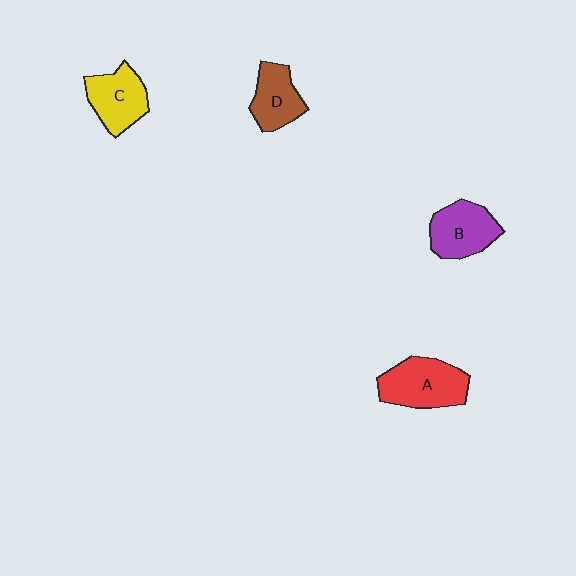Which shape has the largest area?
Shape A (red).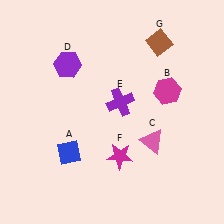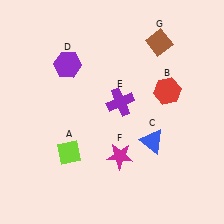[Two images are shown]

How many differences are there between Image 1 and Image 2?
There are 3 differences between the two images.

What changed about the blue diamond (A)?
In Image 1, A is blue. In Image 2, it changed to lime.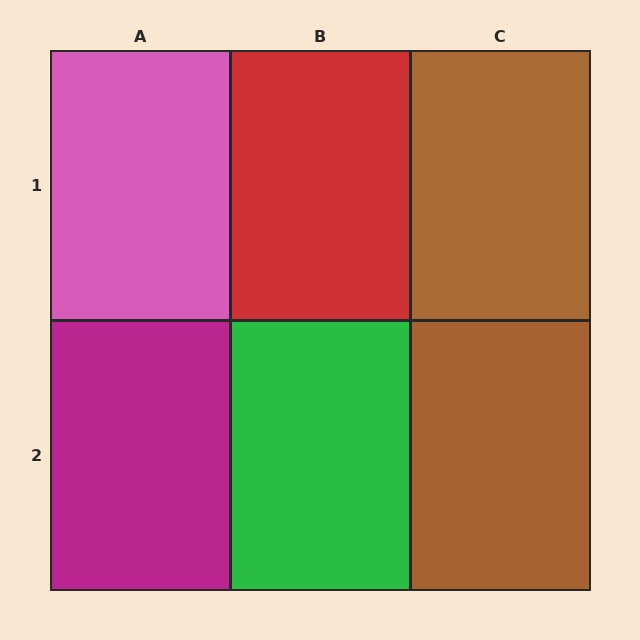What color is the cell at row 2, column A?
Magenta.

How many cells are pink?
1 cell is pink.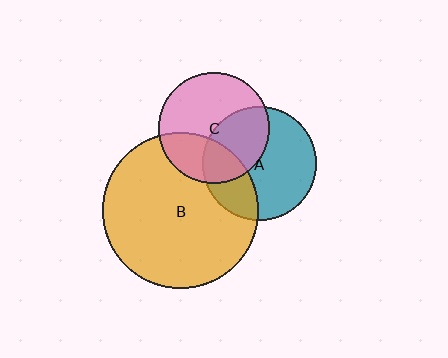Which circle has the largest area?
Circle B (orange).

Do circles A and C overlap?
Yes.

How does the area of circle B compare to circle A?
Approximately 1.9 times.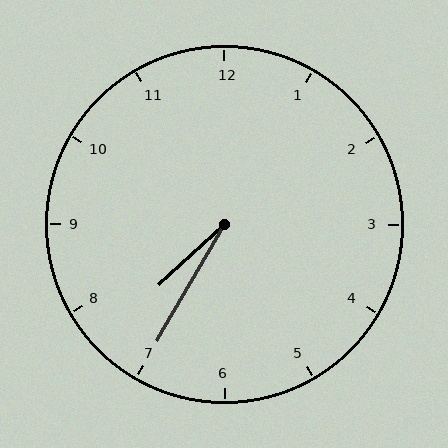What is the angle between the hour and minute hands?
Approximately 18 degrees.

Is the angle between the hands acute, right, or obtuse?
It is acute.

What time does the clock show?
7:35.